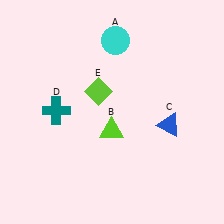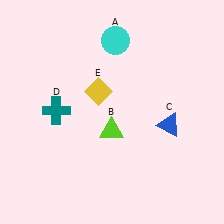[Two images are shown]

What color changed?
The diamond (E) changed from lime in Image 1 to yellow in Image 2.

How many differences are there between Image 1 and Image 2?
There is 1 difference between the two images.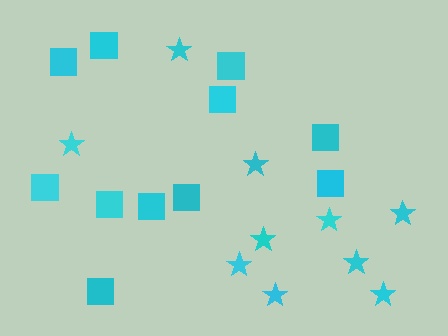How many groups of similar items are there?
There are 2 groups: one group of stars (10) and one group of squares (11).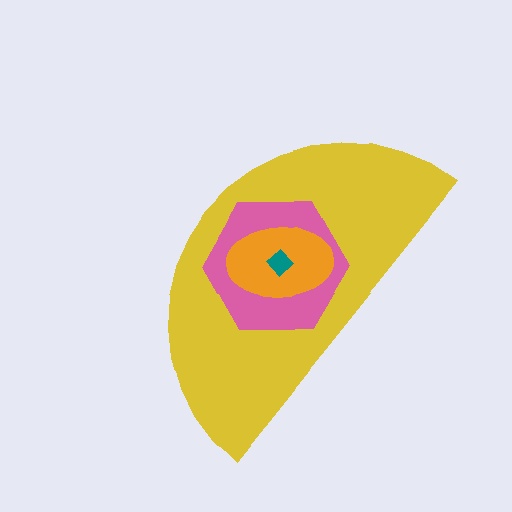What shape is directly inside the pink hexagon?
The orange ellipse.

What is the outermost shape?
The yellow semicircle.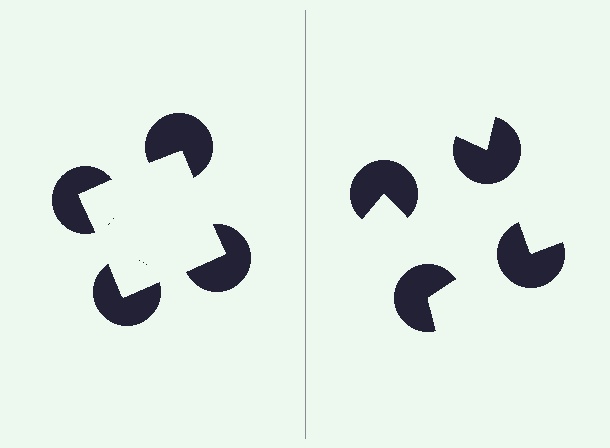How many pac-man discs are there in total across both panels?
8 — 4 on each side.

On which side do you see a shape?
An illusory square appears on the left side. On the right side the wedge cuts are rotated, so no coherent shape forms.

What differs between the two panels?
The pac-man discs are positioned identically on both sides; only the wedge orientations differ. On the left they align to a square; on the right they are misaligned.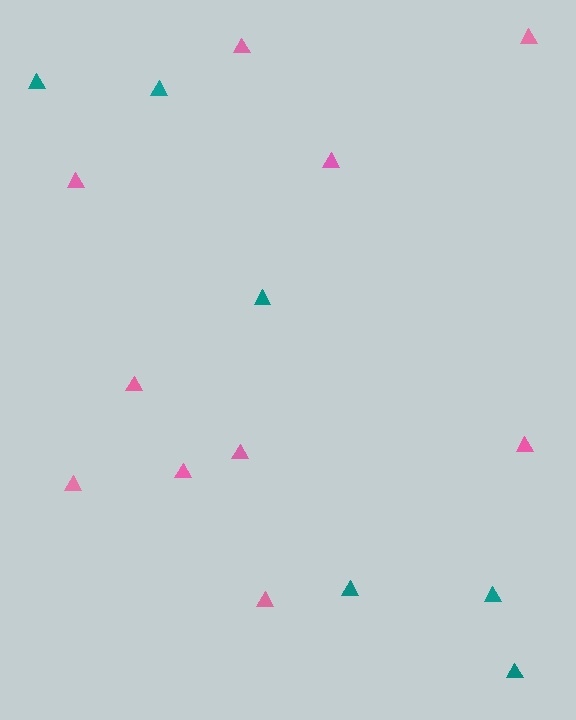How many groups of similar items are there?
There are 2 groups: one group of pink triangles (10) and one group of teal triangles (6).